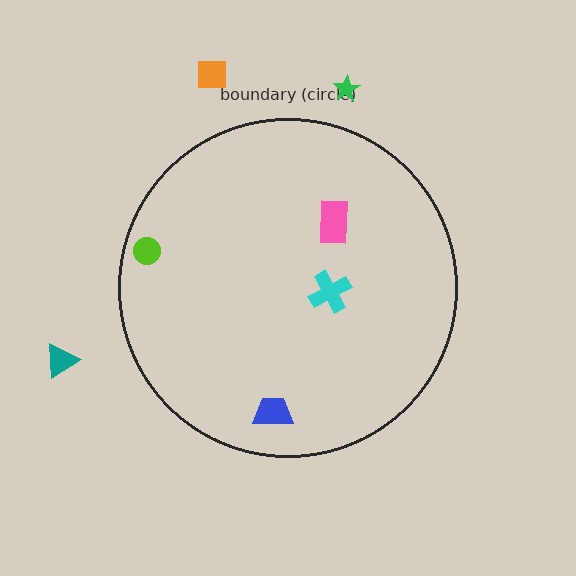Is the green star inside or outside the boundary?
Outside.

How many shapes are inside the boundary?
4 inside, 3 outside.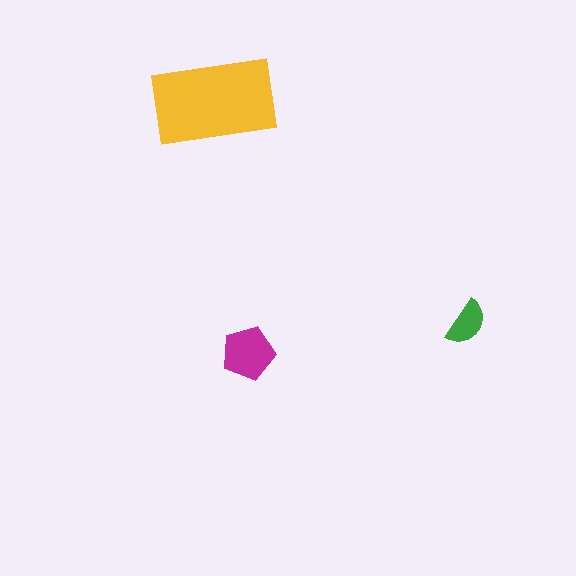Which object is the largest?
The yellow rectangle.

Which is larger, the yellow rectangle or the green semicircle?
The yellow rectangle.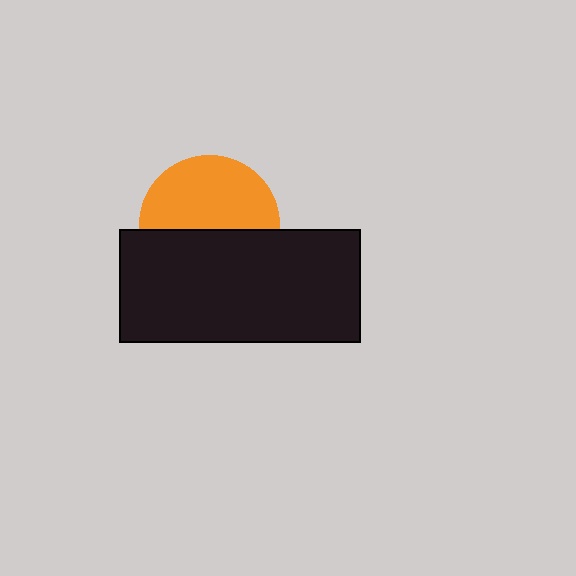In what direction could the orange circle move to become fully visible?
The orange circle could move up. That would shift it out from behind the black rectangle entirely.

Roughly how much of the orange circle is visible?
About half of it is visible (roughly 54%).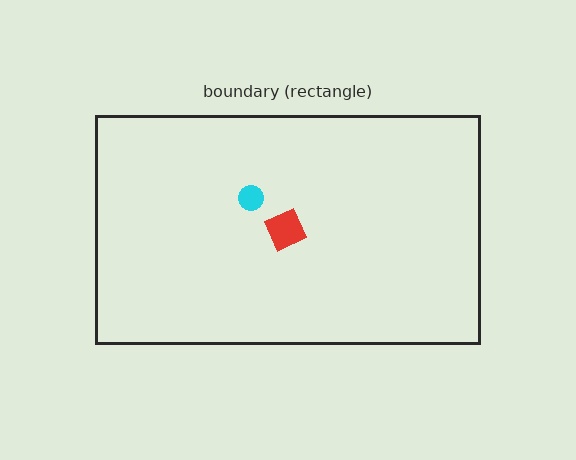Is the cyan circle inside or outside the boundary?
Inside.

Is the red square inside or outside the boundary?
Inside.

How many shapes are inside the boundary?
2 inside, 0 outside.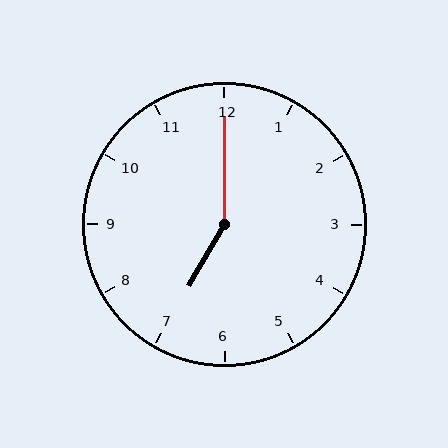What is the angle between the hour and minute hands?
Approximately 150 degrees.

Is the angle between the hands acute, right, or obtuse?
It is obtuse.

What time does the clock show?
7:00.